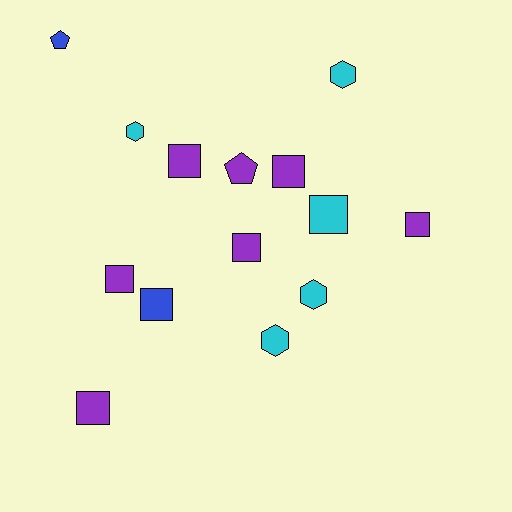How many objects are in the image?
There are 14 objects.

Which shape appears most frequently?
Square, with 8 objects.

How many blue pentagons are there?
There is 1 blue pentagon.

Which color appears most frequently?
Purple, with 7 objects.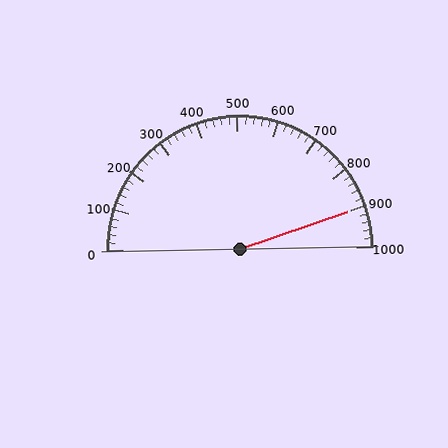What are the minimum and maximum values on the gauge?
The gauge ranges from 0 to 1000.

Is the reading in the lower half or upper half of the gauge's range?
The reading is in the upper half of the range (0 to 1000).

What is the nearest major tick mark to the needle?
The nearest major tick mark is 900.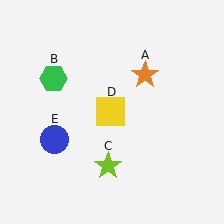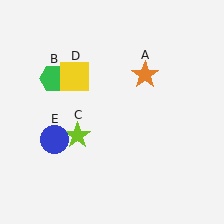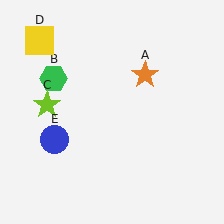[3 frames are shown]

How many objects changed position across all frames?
2 objects changed position: lime star (object C), yellow square (object D).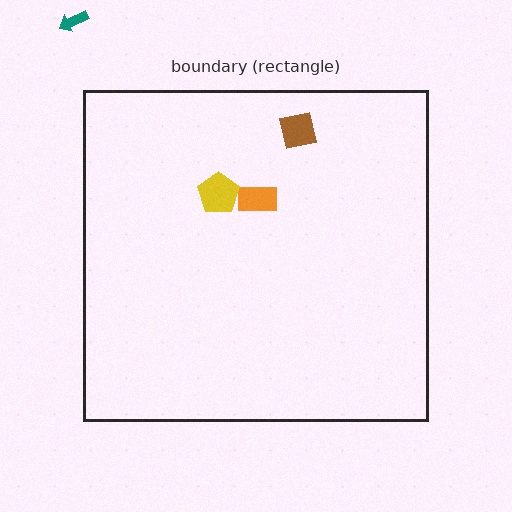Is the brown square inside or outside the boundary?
Inside.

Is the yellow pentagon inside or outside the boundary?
Inside.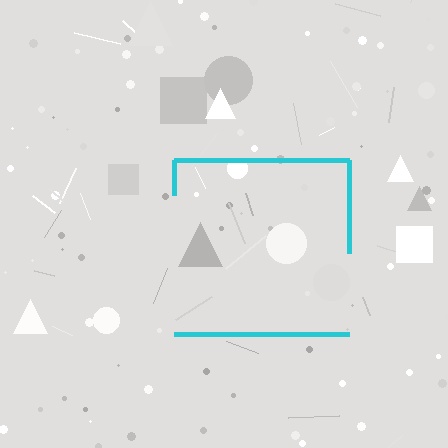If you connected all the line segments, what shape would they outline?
They would outline a square.